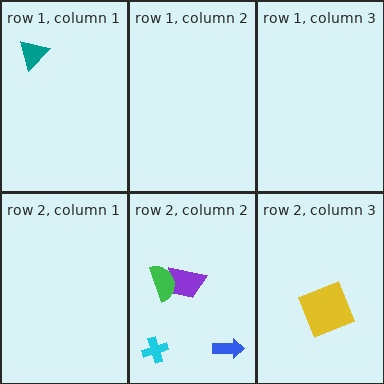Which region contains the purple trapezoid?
The row 2, column 2 region.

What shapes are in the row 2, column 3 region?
The yellow square.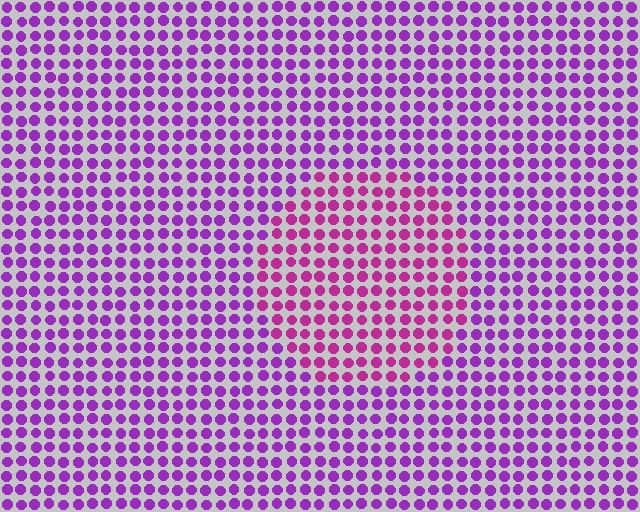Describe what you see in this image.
The image is filled with small purple elements in a uniform arrangement. A circle-shaped region is visible where the elements are tinted to a slightly different hue, forming a subtle color boundary.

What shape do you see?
I see a circle.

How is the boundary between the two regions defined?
The boundary is defined purely by a slight shift in hue (about 30 degrees). Spacing, size, and orientation are identical on both sides.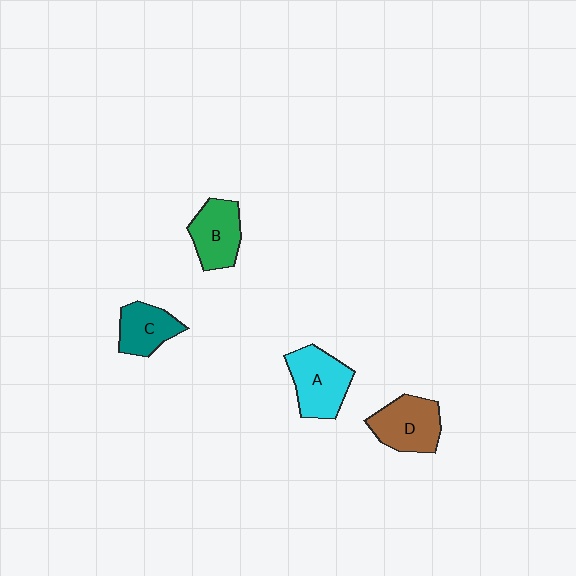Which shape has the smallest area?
Shape C (teal).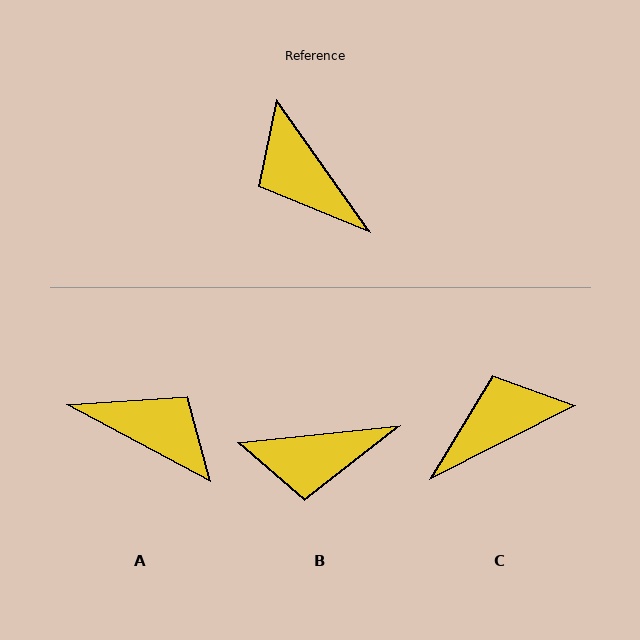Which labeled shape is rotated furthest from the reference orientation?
A, about 154 degrees away.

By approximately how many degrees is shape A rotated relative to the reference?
Approximately 154 degrees clockwise.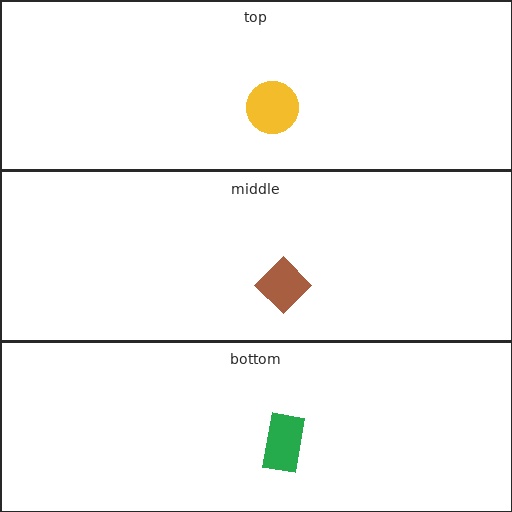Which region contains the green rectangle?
The bottom region.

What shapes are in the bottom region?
The green rectangle.